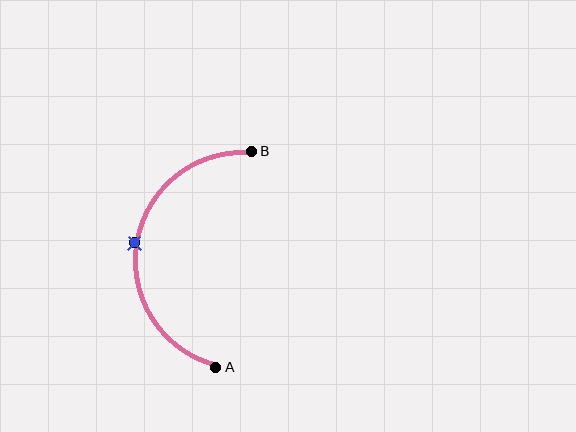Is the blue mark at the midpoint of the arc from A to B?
Yes. The blue mark lies on the arc at equal arc-length from both A and B — it is the arc midpoint.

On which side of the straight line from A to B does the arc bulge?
The arc bulges to the left of the straight line connecting A and B.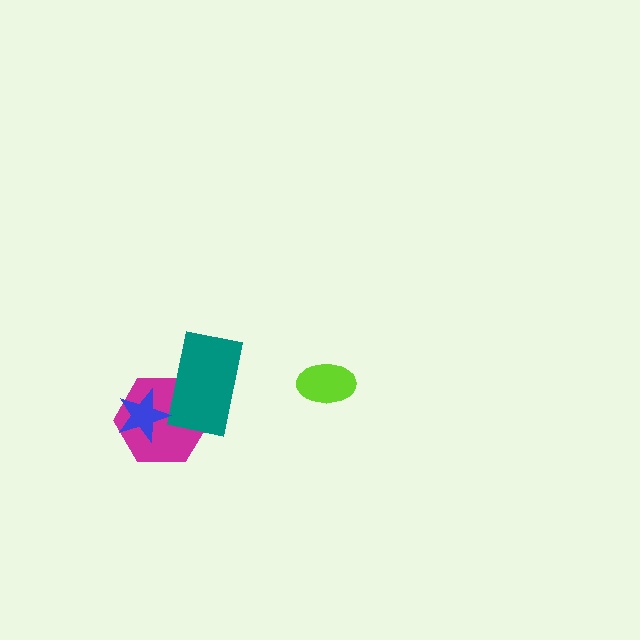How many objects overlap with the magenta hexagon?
2 objects overlap with the magenta hexagon.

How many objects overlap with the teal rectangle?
1 object overlaps with the teal rectangle.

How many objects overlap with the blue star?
1 object overlaps with the blue star.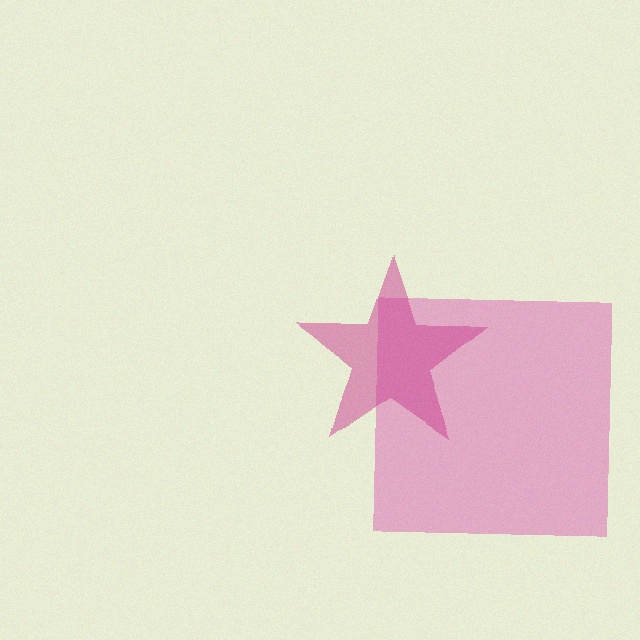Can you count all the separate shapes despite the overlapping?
Yes, there are 2 separate shapes.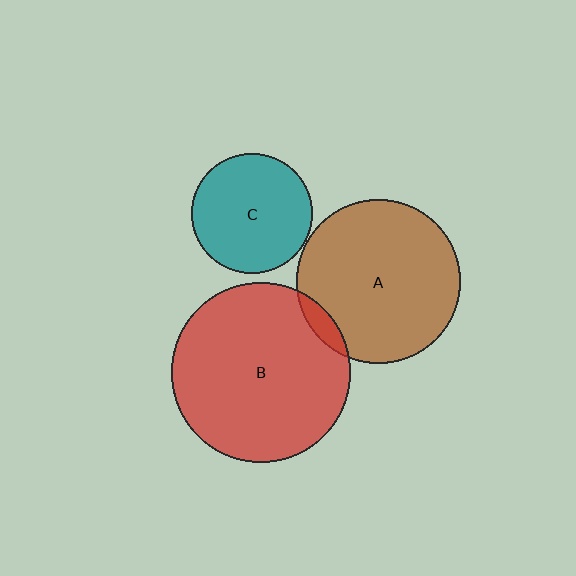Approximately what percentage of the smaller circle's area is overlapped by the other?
Approximately 5%.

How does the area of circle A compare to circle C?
Approximately 1.8 times.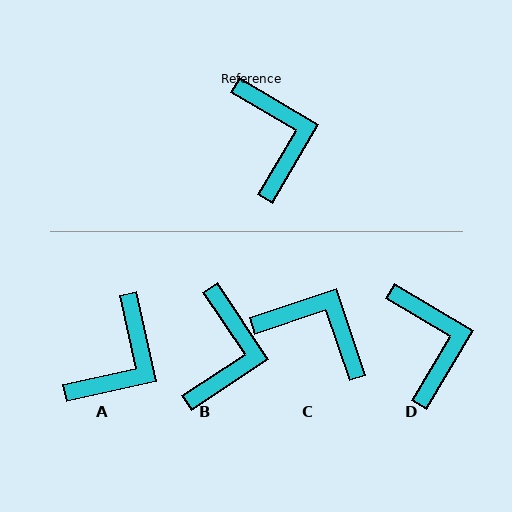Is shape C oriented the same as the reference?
No, it is off by about 49 degrees.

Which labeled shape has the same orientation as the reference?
D.